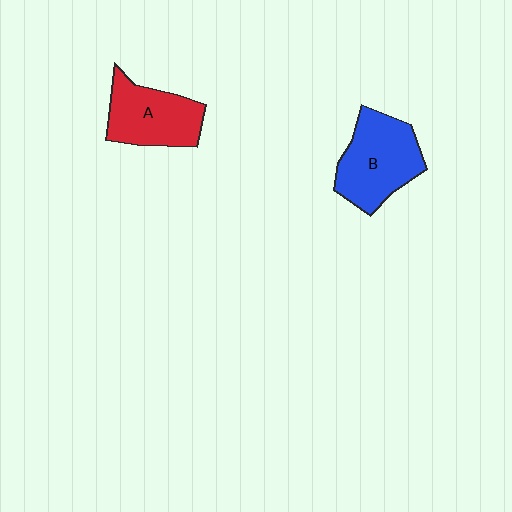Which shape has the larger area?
Shape B (blue).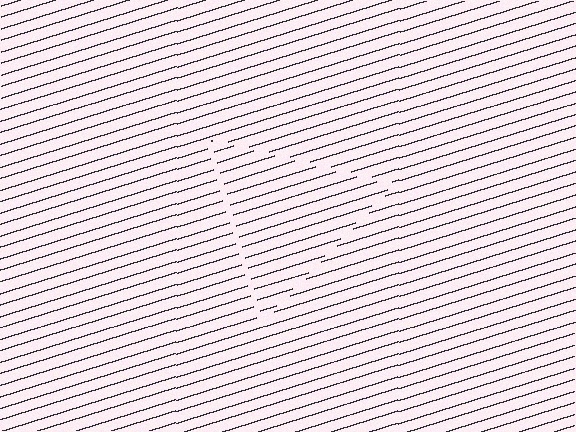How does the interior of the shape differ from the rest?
The interior of the shape contains the same grating, shifted by half a period — the contour is defined by the phase discontinuity where line-ends from the inner and outer gratings abut.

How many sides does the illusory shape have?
3 sides — the line-ends trace a triangle.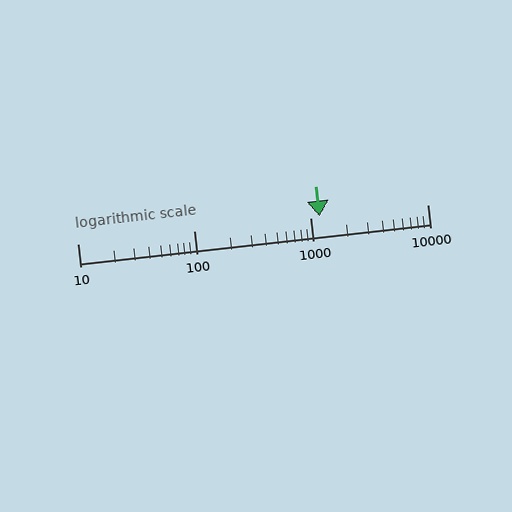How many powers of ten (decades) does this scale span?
The scale spans 3 decades, from 10 to 10000.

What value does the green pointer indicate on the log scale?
The pointer indicates approximately 1200.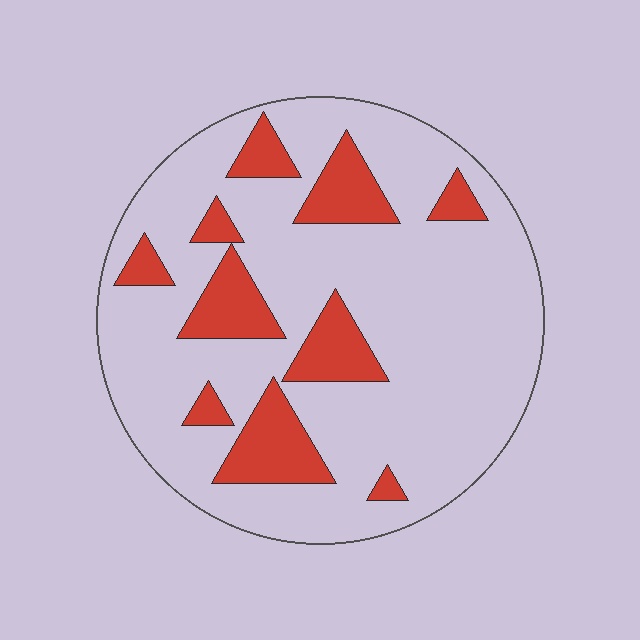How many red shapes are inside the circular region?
10.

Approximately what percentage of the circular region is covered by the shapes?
Approximately 20%.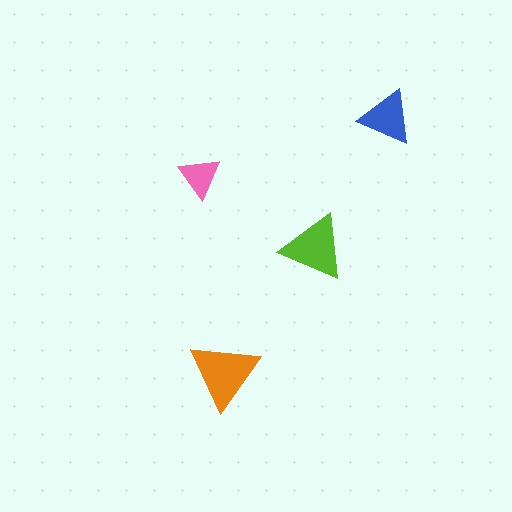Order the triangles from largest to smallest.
the orange one, the lime one, the blue one, the pink one.